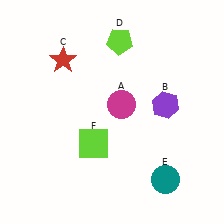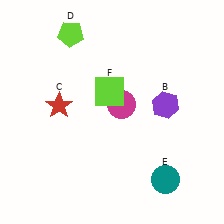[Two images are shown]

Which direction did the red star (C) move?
The red star (C) moved down.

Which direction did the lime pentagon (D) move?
The lime pentagon (D) moved left.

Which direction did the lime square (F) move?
The lime square (F) moved up.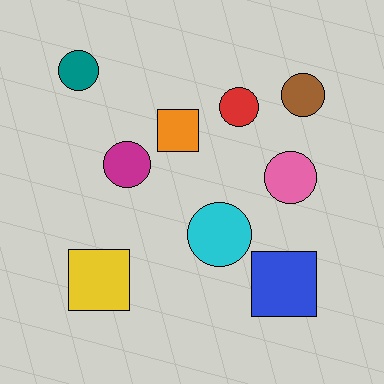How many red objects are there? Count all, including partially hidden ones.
There is 1 red object.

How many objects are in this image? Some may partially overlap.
There are 9 objects.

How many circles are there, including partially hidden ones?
There are 6 circles.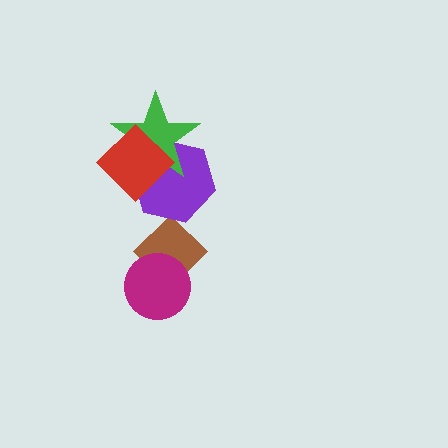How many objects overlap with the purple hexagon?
3 objects overlap with the purple hexagon.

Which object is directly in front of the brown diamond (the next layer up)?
The magenta circle is directly in front of the brown diamond.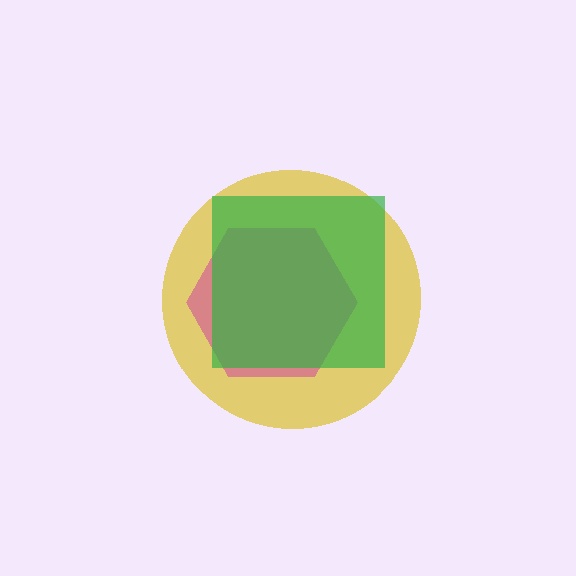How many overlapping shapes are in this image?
There are 3 overlapping shapes in the image.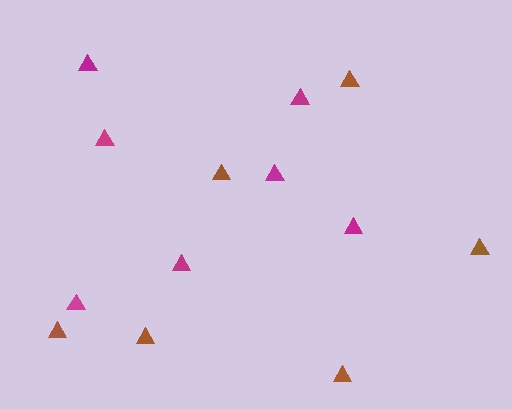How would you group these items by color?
There are 2 groups: one group of brown triangles (6) and one group of magenta triangles (7).